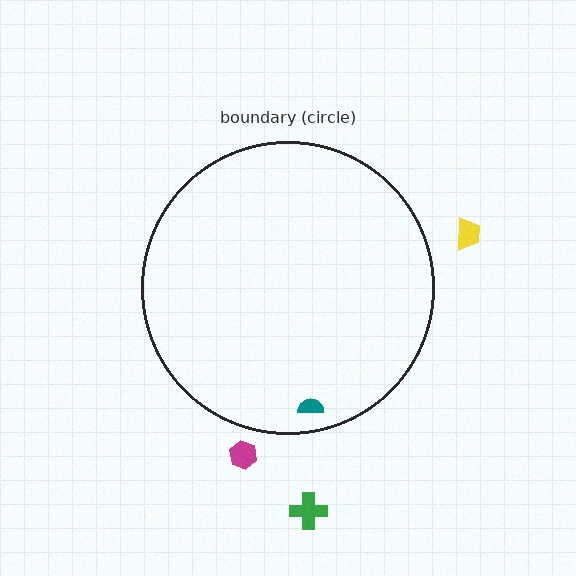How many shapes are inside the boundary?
1 inside, 3 outside.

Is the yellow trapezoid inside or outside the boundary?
Outside.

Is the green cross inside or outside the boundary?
Outside.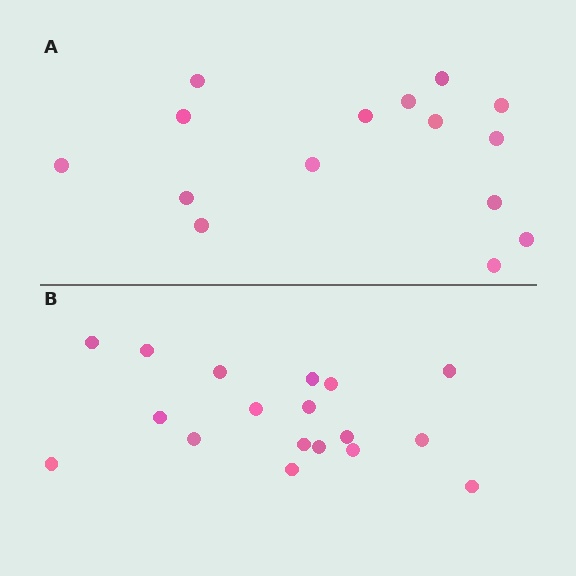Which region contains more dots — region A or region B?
Region B (the bottom region) has more dots.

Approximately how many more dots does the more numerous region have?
Region B has just a few more — roughly 2 or 3 more dots than region A.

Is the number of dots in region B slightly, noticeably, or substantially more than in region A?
Region B has only slightly more — the two regions are fairly close. The ratio is roughly 1.2 to 1.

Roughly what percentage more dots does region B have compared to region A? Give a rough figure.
About 20% more.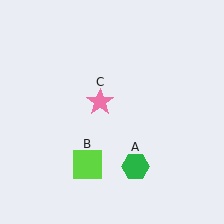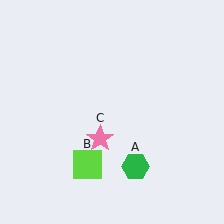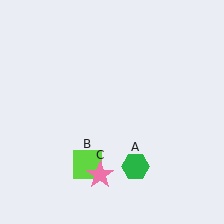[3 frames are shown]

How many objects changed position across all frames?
1 object changed position: pink star (object C).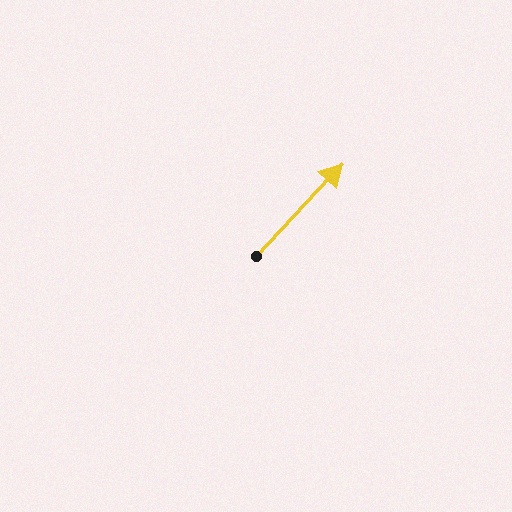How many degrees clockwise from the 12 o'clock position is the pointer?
Approximately 43 degrees.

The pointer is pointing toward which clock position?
Roughly 1 o'clock.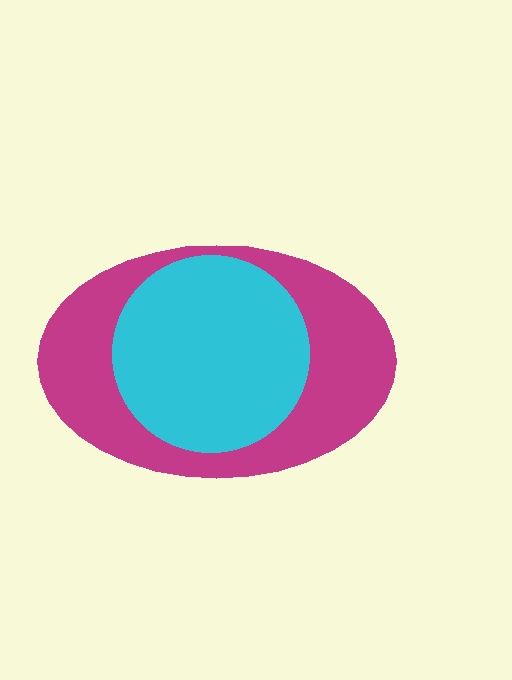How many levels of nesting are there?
2.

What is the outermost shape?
The magenta ellipse.